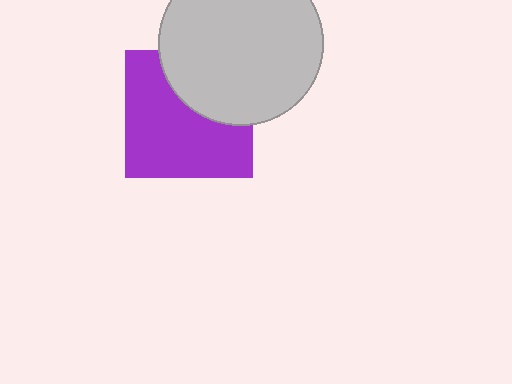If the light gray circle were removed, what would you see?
You would see the complete purple square.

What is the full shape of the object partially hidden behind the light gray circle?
The partially hidden object is a purple square.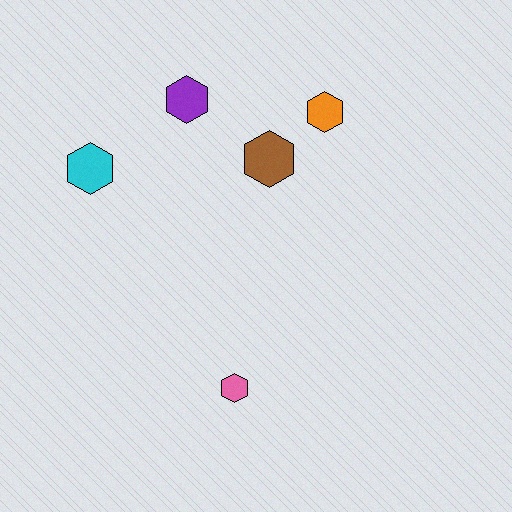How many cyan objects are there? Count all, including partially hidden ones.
There is 1 cyan object.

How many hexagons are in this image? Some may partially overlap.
There are 5 hexagons.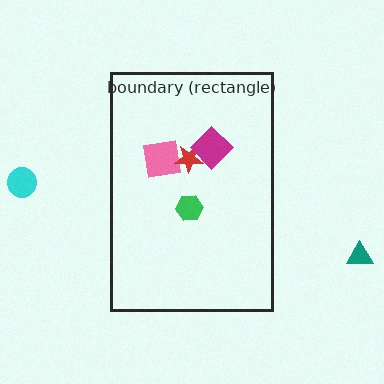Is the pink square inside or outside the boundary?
Inside.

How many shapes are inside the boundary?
4 inside, 2 outside.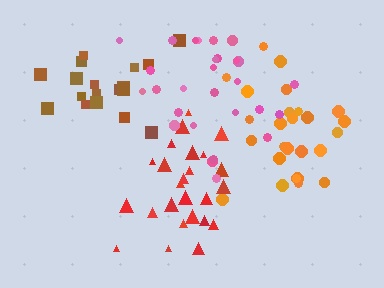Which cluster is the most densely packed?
Red.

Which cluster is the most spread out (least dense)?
Brown.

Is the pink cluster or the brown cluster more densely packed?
Pink.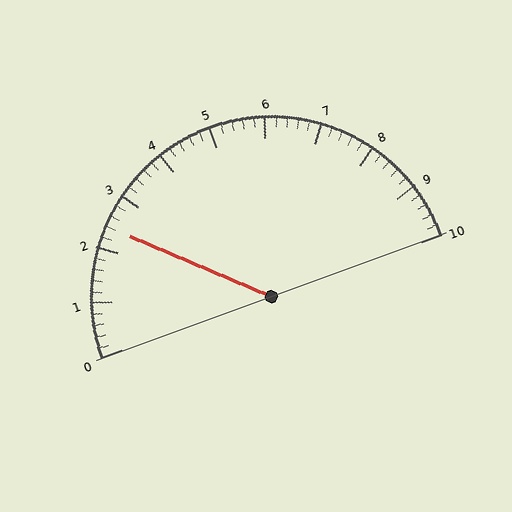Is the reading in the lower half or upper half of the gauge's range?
The reading is in the lower half of the range (0 to 10).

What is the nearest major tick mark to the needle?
The nearest major tick mark is 2.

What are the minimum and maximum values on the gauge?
The gauge ranges from 0 to 10.